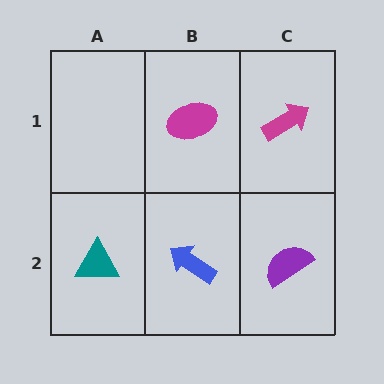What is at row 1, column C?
A magenta arrow.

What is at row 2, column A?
A teal triangle.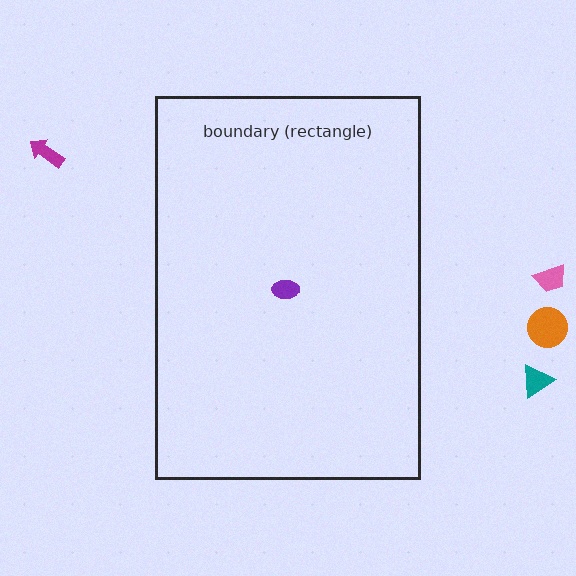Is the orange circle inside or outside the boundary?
Outside.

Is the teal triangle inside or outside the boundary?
Outside.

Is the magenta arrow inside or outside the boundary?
Outside.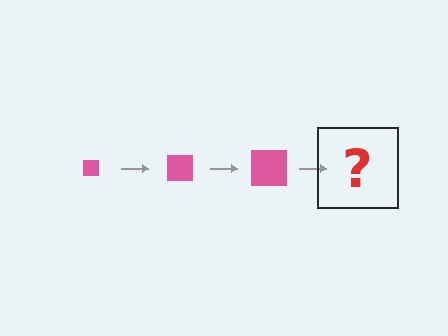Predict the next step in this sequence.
The next step is a pink square, larger than the previous one.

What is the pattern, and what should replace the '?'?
The pattern is that the square gets progressively larger each step. The '?' should be a pink square, larger than the previous one.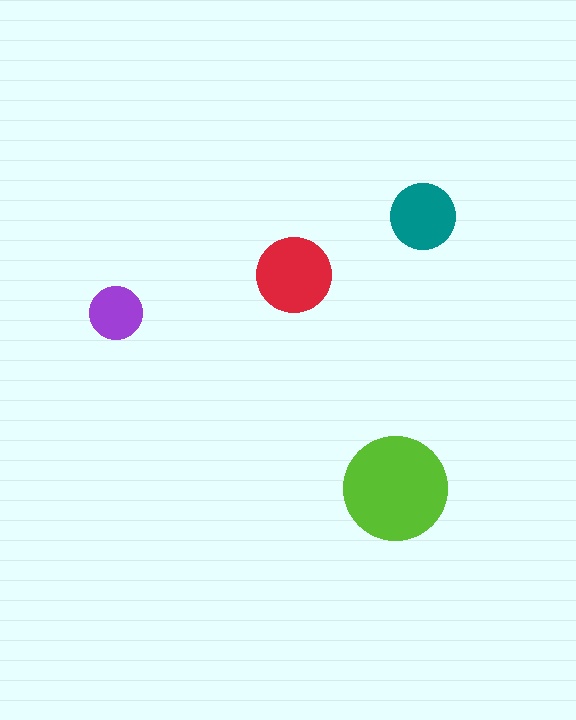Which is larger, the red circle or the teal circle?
The red one.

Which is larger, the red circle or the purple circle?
The red one.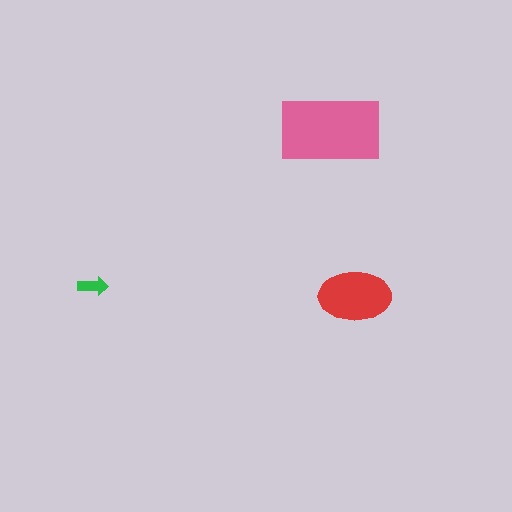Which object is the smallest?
The green arrow.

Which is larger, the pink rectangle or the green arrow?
The pink rectangle.